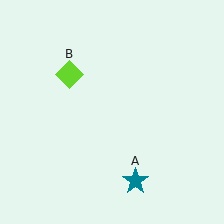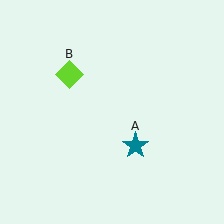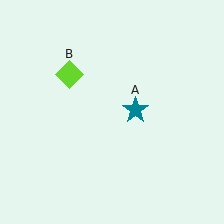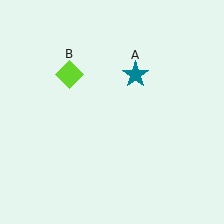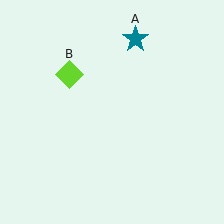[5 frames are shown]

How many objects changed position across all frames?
1 object changed position: teal star (object A).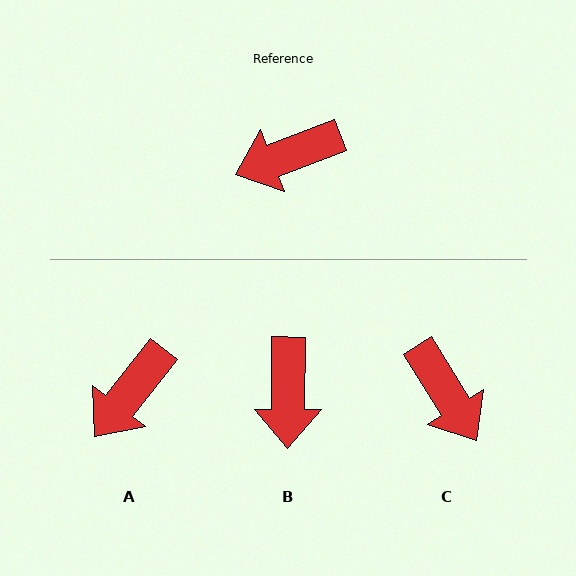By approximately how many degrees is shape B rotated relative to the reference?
Approximately 69 degrees counter-clockwise.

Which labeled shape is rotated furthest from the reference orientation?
C, about 101 degrees away.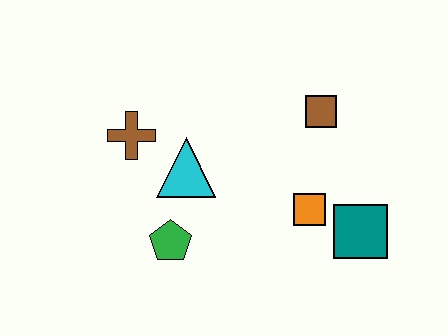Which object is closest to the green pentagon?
The cyan triangle is closest to the green pentagon.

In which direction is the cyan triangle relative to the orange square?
The cyan triangle is to the left of the orange square.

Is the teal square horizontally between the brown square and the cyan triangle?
No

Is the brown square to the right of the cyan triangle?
Yes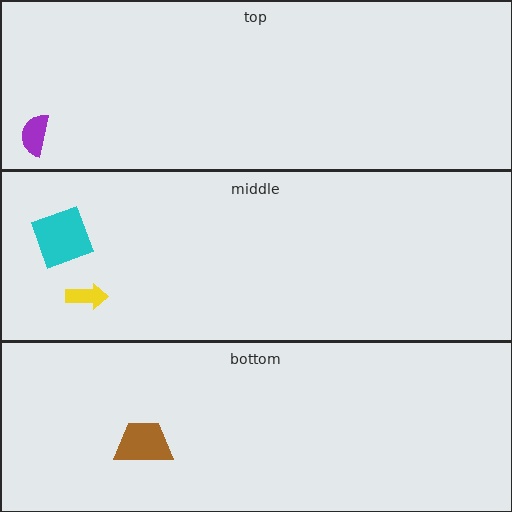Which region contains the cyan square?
The middle region.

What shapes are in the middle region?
The cyan square, the yellow arrow.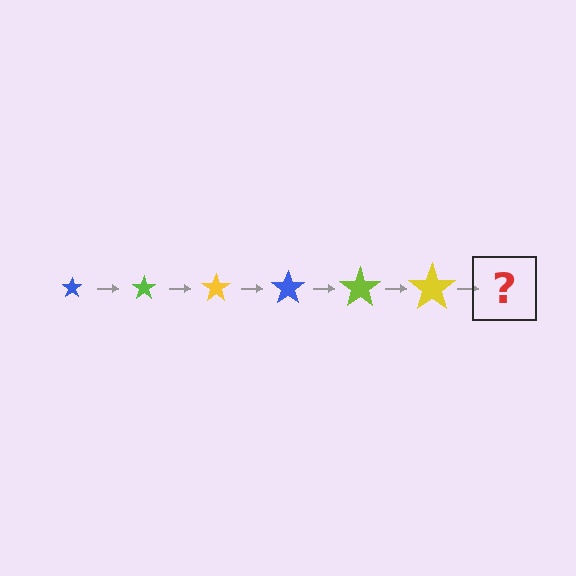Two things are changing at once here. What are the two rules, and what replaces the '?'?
The two rules are that the star grows larger each step and the color cycles through blue, lime, and yellow. The '?' should be a blue star, larger than the previous one.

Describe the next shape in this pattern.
It should be a blue star, larger than the previous one.